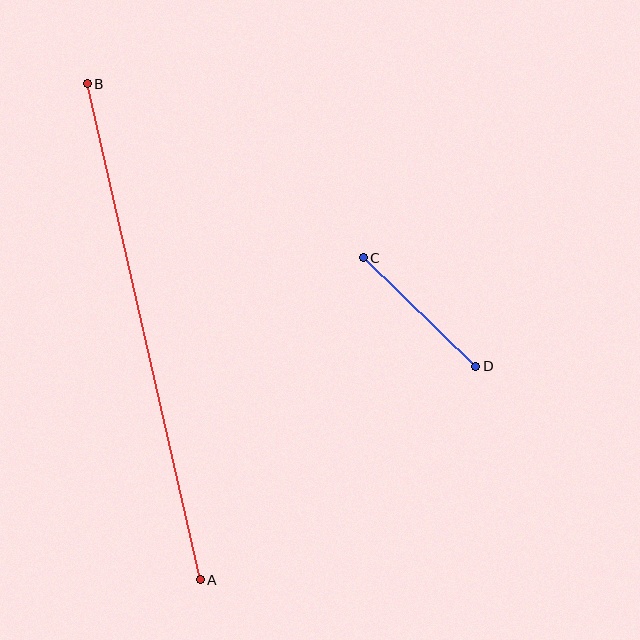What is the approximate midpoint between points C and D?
The midpoint is at approximately (420, 312) pixels.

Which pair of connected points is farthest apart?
Points A and B are farthest apart.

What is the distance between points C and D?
The distance is approximately 156 pixels.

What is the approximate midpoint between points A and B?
The midpoint is at approximately (144, 332) pixels.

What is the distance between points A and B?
The distance is approximately 509 pixels.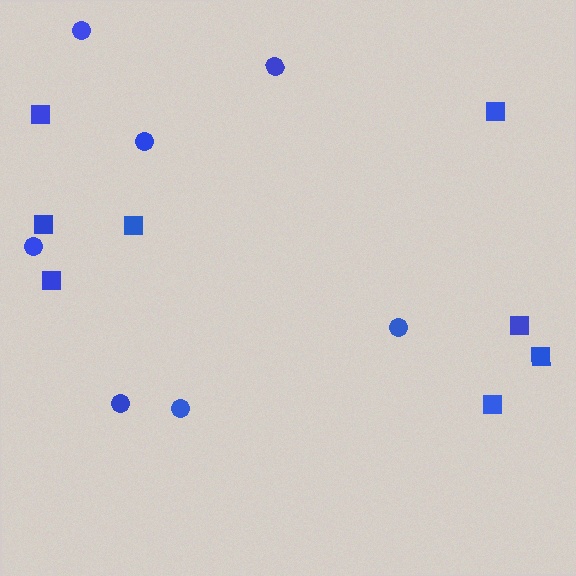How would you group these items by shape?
There are 2 groups: one group of circles (7) and one group of squares (8).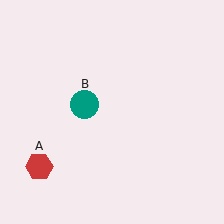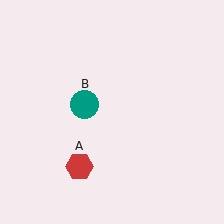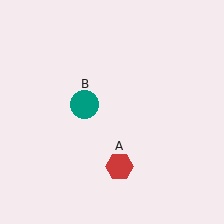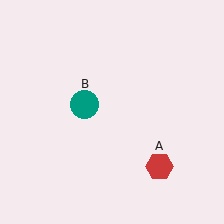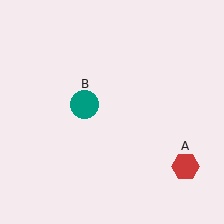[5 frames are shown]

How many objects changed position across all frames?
1 object changed position: red hexagon (object A).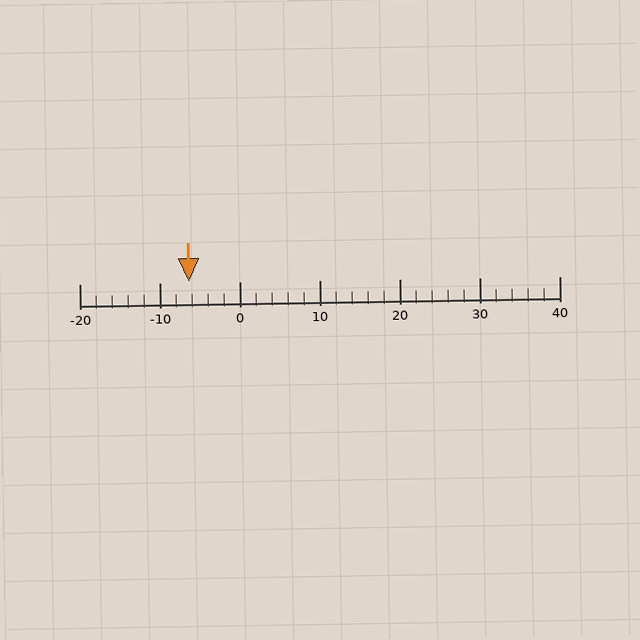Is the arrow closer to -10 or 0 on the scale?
The arrow is closer to -10.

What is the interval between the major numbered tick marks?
The major tick marks are spaced 10 units apart.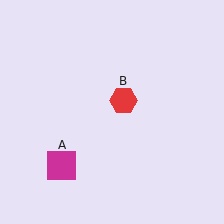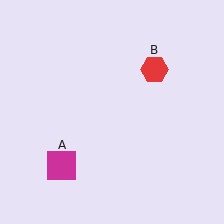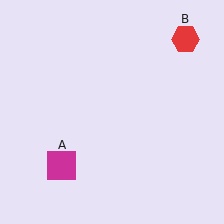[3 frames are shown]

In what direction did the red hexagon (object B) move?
The red hexagon (object B) moved up and to the right.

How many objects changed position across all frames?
1 object changed position: red hexagon (object B).